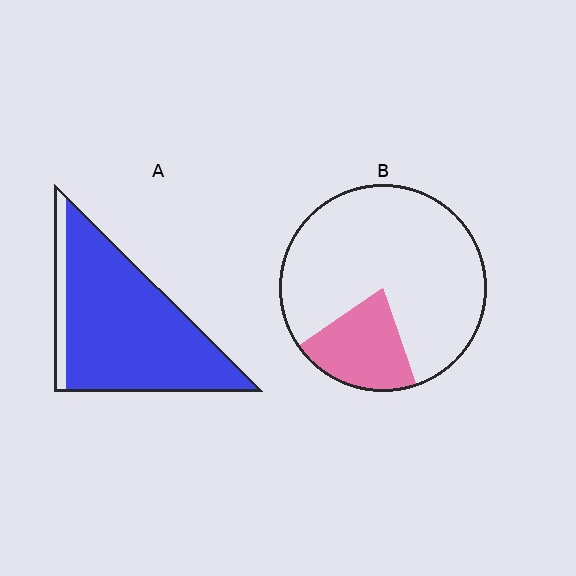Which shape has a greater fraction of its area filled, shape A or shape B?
Shape A.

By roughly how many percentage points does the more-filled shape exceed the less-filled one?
By roughly 70 percentage points (A over B).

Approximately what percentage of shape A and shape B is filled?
A is approximately 90% and B is approximately 20%.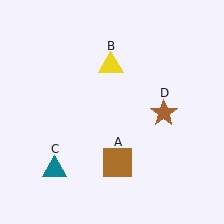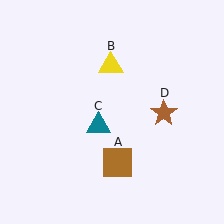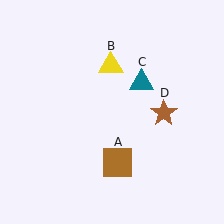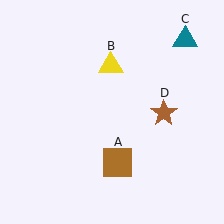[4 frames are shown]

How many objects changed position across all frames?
1 object changed position: teal triangle (object C).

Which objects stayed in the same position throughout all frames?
Brown square (object A) and yellow triangle (object B) and brown star (object D) remained stationary.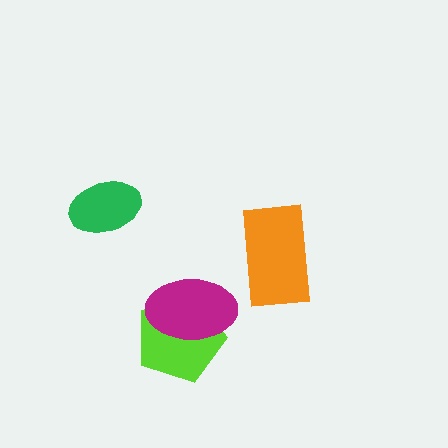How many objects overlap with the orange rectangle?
0 objects overlap with the orange rectangle.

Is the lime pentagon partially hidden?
Yes, it is partially covered by another shape.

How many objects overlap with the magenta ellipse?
1 object overlaps with the magenta ellipse.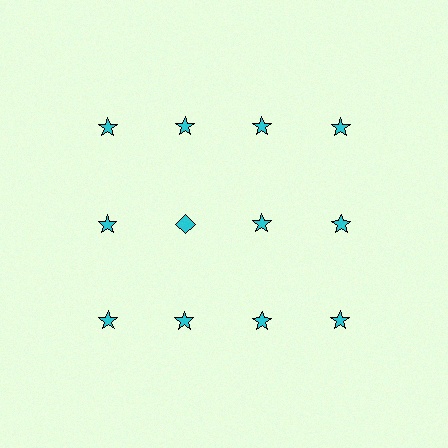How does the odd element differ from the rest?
It has a different shape: diamond instead of star.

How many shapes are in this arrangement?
There are 12 shapes arranged in a grid pattern.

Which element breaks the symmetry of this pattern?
The cyan diamond in the second row, second from left column breaks the symmetry. All other shapes are cyan stars.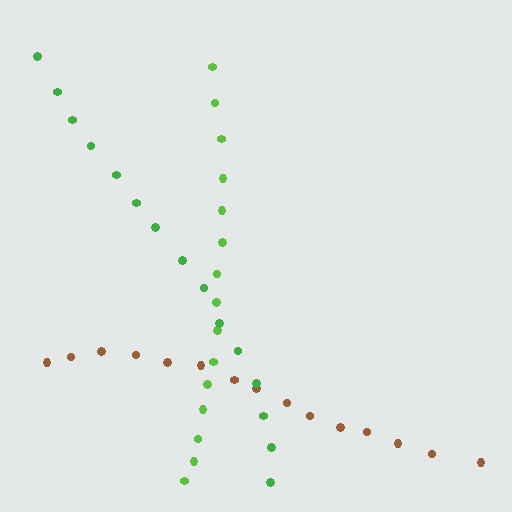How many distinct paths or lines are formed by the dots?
There are 3 distinct paths.